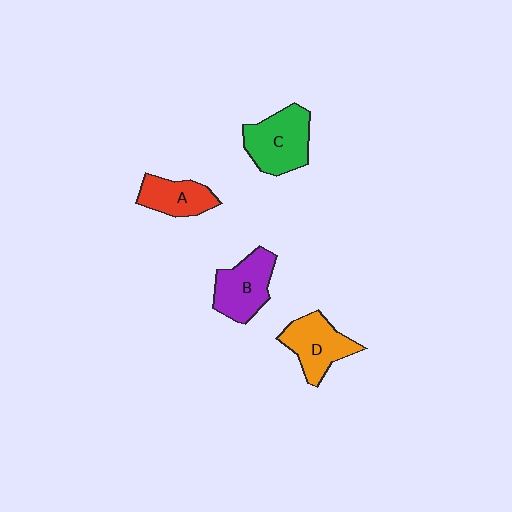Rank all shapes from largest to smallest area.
From largest to smallest: C (green), D (orange), B (purple), A (red).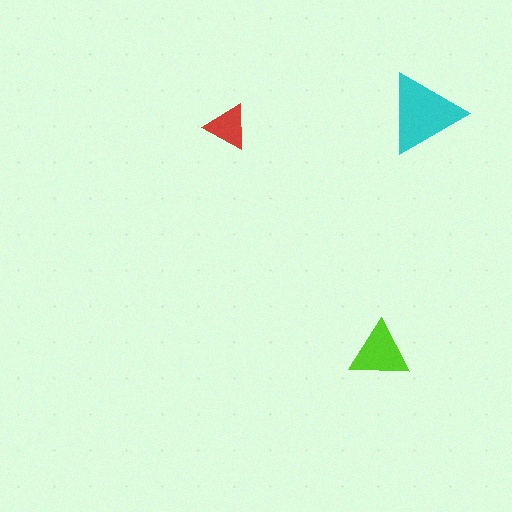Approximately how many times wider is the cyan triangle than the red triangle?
About 2 times wider.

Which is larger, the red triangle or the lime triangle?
The lime one.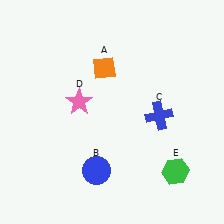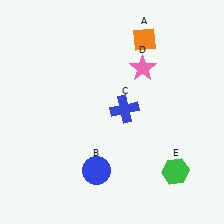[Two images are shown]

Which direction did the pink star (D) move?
The pink star (D) moved right.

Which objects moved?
The objects that moved are: the orange diamond (A), the blue cross (C), the pink star (D).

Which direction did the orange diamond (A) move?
The orange diamond (A) moved right.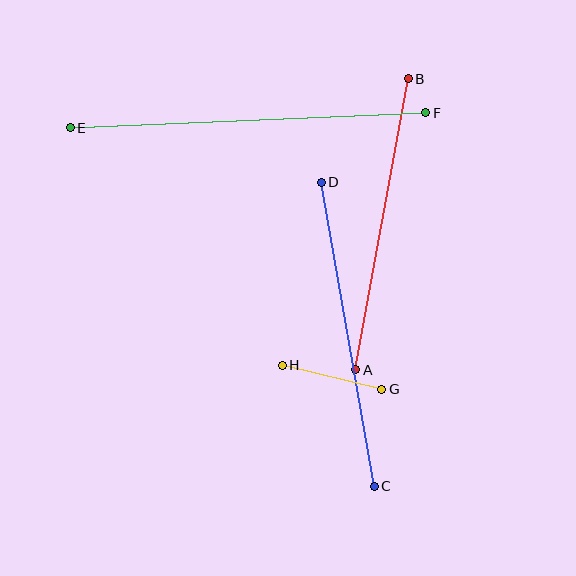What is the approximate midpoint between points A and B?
The midpoint is at approximately (382, 224) pixels.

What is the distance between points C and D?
The distance is approximately 308 pixels.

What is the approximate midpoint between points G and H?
The midpoint is at approximately (332, 377) pixels.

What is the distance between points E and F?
The distance is approximately 356 pixels.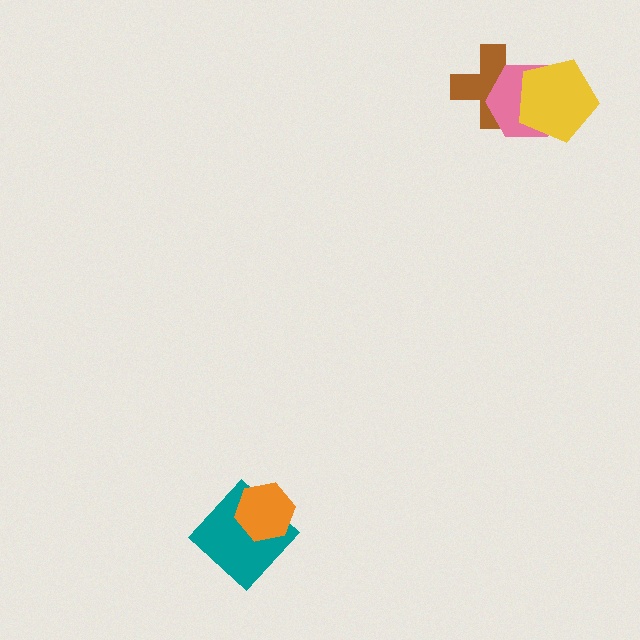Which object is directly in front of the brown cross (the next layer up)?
The pink hexagon is directly in front of the brown cross.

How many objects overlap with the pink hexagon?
2 objects overlap with the pink hexagon.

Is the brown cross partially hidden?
Yes, it is partially covered by another shape.